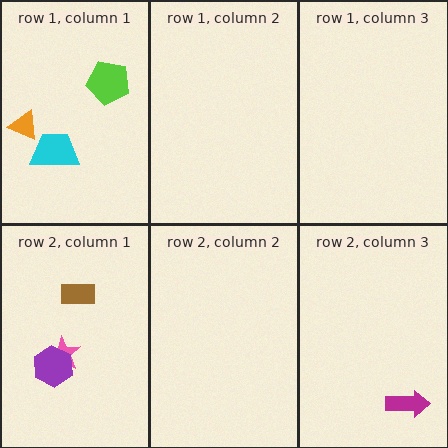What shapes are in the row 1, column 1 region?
The orange triangle, the cyan trapezoid, the lime pentagon.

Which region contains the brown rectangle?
The row 2, column 1 region.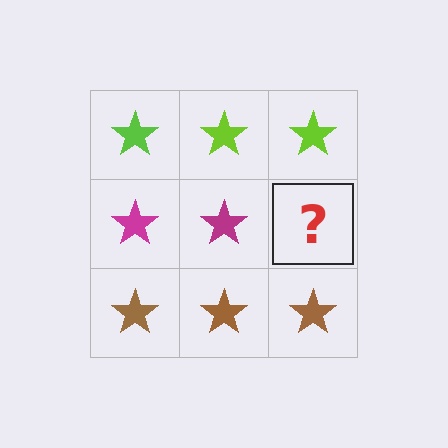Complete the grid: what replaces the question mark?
The question mark should be replaced with a magenta star.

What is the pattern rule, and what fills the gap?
The rule is that each row has a consistent color. The gap should be filled with a magenta star.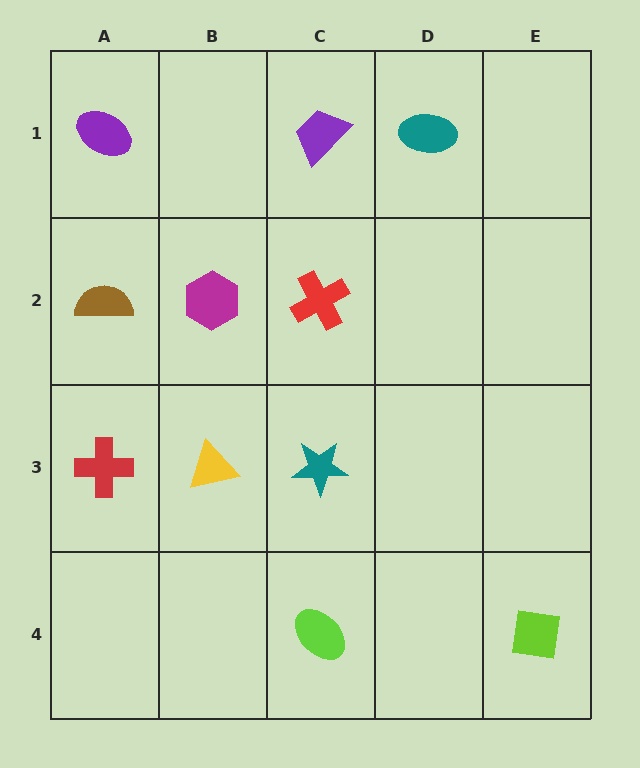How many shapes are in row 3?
3 shapes.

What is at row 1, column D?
A teal ellipse.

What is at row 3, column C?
A teal star.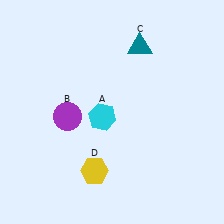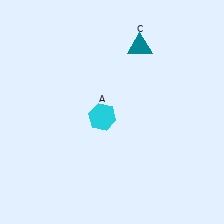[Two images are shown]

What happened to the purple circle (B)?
The purple circle (B) was removed in Image 2. It was in the bottom-left area of Image 1.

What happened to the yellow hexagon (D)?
The yellow hexagon (D) was removed in Image 2. It was in the bottom-left area of Image 1.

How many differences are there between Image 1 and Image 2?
There are 2 differences between the two images.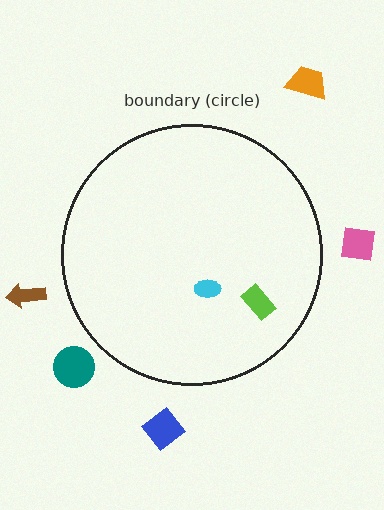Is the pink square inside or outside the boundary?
Outside.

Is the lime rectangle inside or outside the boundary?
Inside.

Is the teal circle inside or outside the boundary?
Outside.